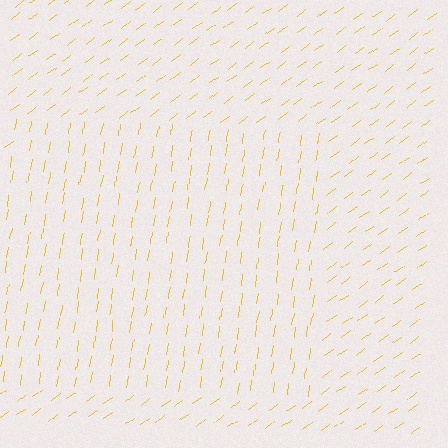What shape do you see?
I see a rectangle.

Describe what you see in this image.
The image is filled with small yellow line segments. A rectangle region in the image has lines oriented differently from the surrounding lines, creating a visible texture boundary.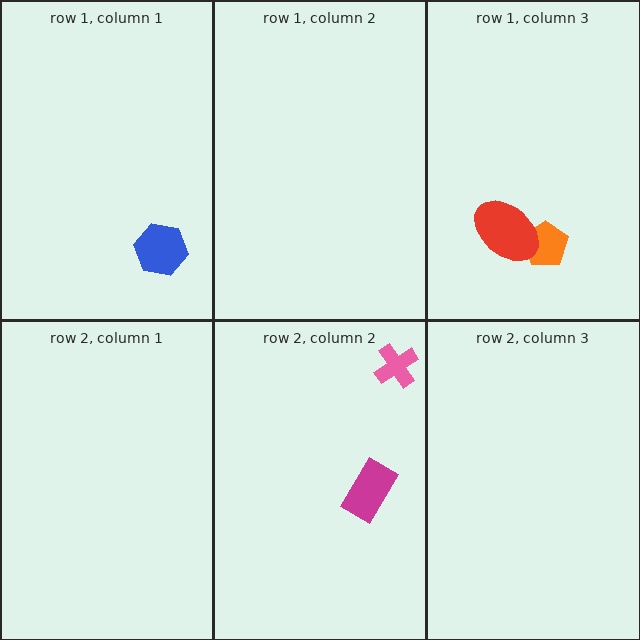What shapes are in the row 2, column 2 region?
The magenta rectangle, the pink cross.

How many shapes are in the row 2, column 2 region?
2.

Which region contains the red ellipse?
The row 1, column 3 region.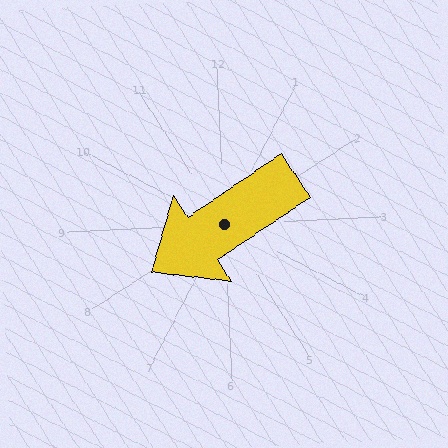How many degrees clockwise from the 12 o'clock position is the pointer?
Approximately 239 degrees.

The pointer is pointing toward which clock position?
Roughly 8 o'clock.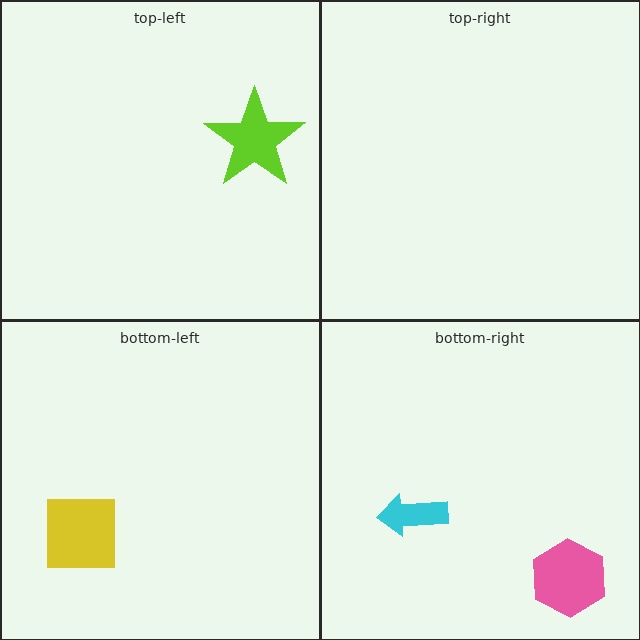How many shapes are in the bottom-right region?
2.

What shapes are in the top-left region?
The lime star.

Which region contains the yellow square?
The bottom-left region.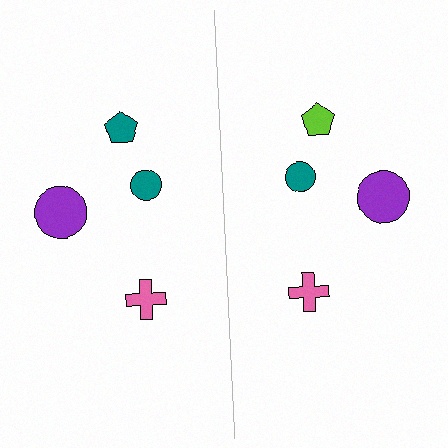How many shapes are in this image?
There are 8 shapes in this image.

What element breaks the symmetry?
The lime pentagon on the right side breaks the symmetry — its mirror counterpart is teal.